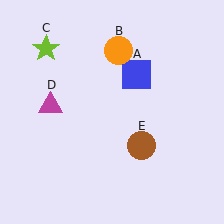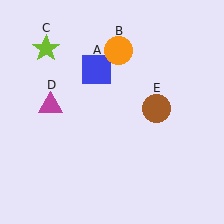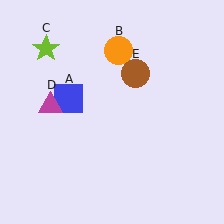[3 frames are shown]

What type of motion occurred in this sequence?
The blue square (object A), brown circle (object E) rotated counterclockwise around the center of the scene.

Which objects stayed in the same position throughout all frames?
Orange circle (object B) and lime star (object C) and magenta triangle (object D) remained stationary.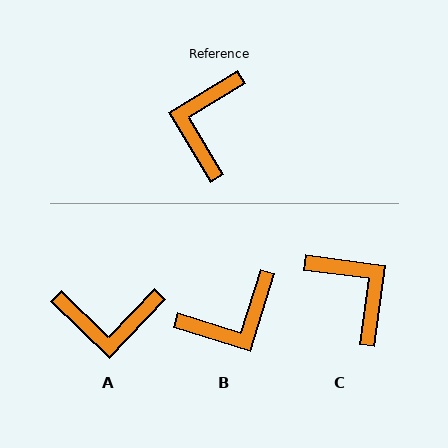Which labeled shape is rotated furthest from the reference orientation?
B, about 132 degrees away.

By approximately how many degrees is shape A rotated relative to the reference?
Approximately 105 degrees counter-clockwise.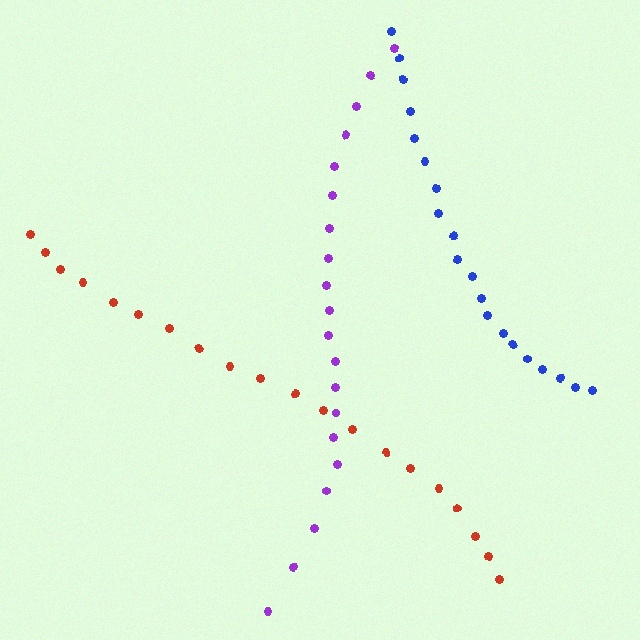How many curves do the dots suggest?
There are 3 distinct paths.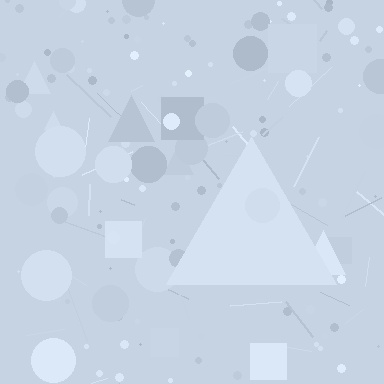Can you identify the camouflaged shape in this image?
The camouflaged shape is a triangle.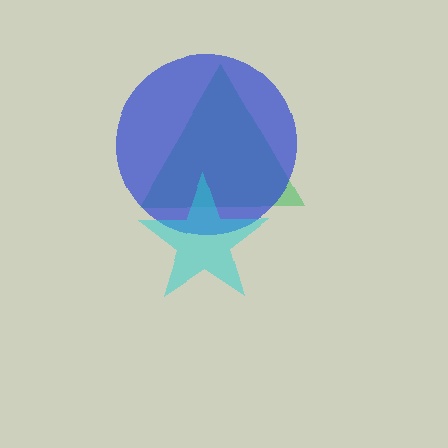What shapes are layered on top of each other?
The layered shapes are: a green triangle, a blue circle, a cyan star.